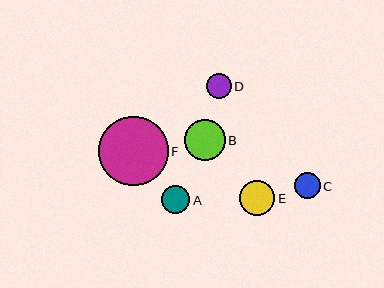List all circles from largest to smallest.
From largest to smallest: F, B, E, A, C, D.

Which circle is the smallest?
Circle D is the smallest with a size of approximately 24 pixels.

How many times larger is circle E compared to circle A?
Circle E is approximately 1.2 times the size of circle A.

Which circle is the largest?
Circle F is the largest with a size of approximately 69 pixels.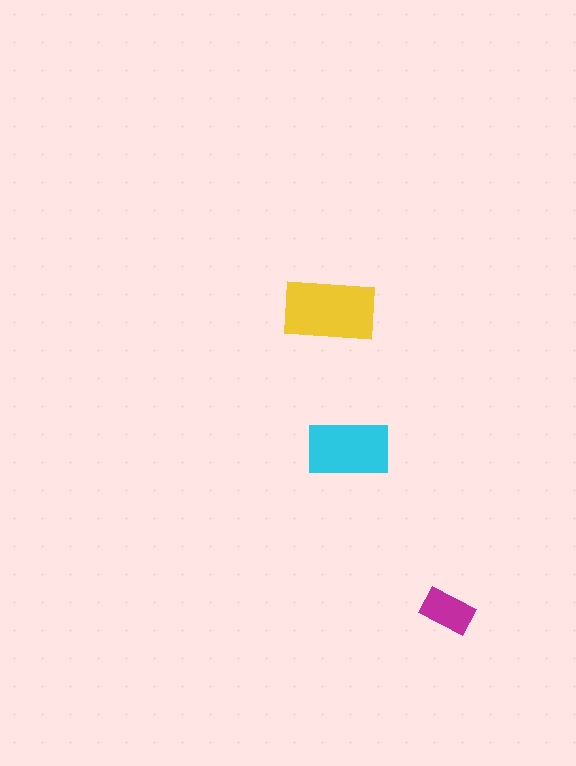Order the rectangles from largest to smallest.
the yellow one, the cyan one, the magenta one.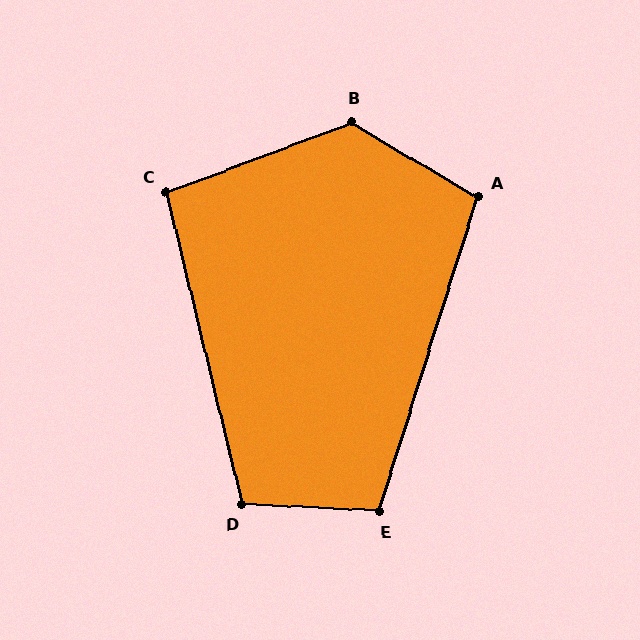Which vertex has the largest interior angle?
B, at approximately 129 degrees.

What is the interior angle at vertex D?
Approximately 107 degrees (obtuse).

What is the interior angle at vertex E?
Approximately 105 degrees (obtuse).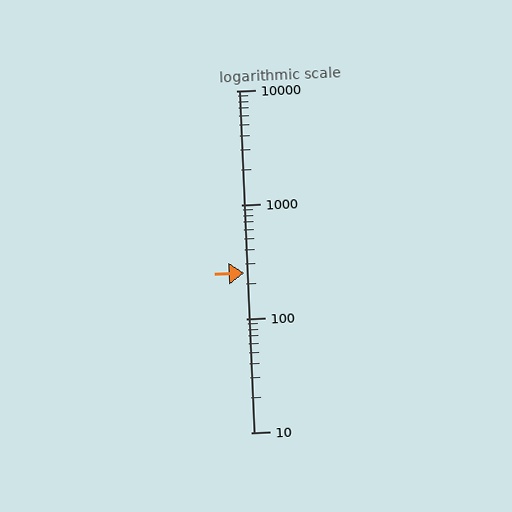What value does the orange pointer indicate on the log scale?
The pointer indicates approximately 250.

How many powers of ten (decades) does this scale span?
The scale spans 3 decades, from 10 to 10000.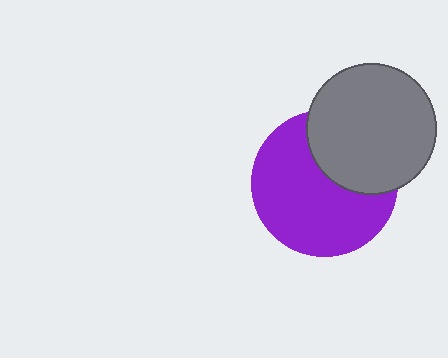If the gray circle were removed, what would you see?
You would see the complete purple circle.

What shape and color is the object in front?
The object in front is a gray circle.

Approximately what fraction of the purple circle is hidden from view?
Roughly 33% of the purple circle is hidden behind the gray circle.